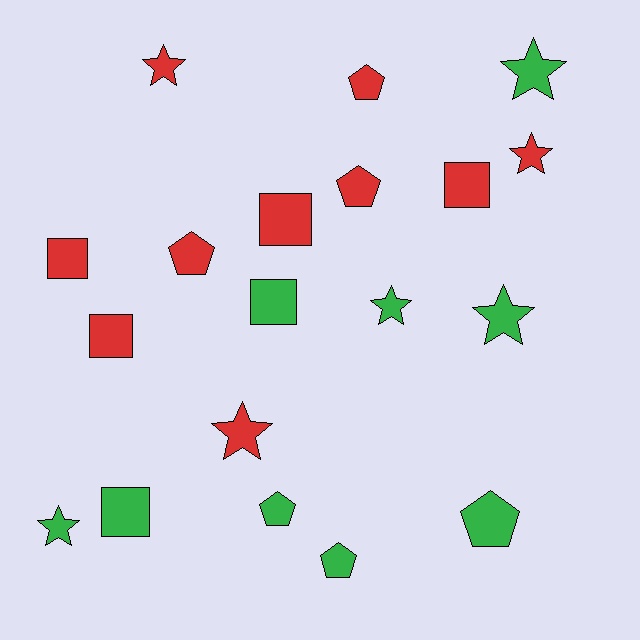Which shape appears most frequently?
Star, with 7 objects.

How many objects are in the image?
There are 19 objects.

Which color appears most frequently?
Red, with 10 objects.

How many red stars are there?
There are 3 red stars.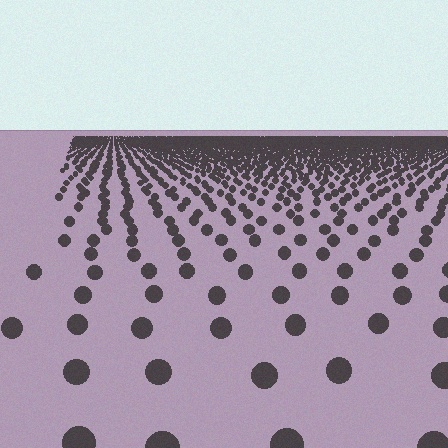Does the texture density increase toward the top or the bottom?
Density increases toward the top.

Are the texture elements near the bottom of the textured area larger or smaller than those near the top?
Larger. Near the bottom, elements are closer to the viewer and appear at a bigger on-screen size.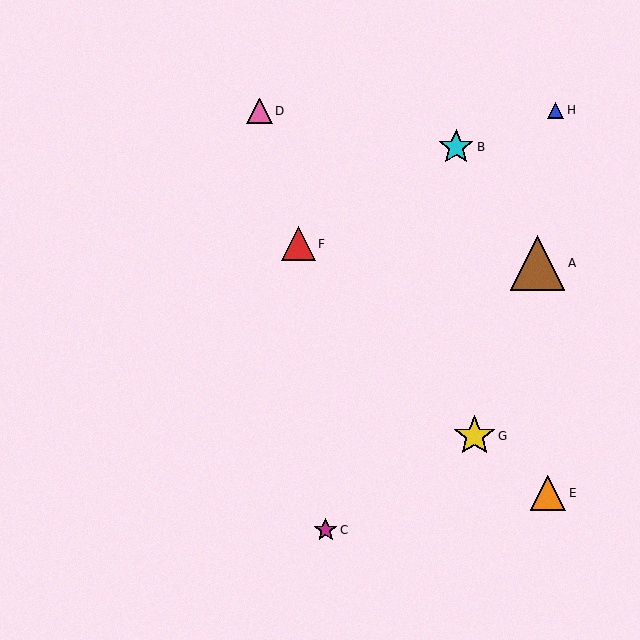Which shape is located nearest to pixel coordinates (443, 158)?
The cyan star (labeled B) at (456, 147) is nearest to that location.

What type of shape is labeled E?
Shape E is an orange triangle.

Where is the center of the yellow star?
The center of the yellow star is at (474, 436).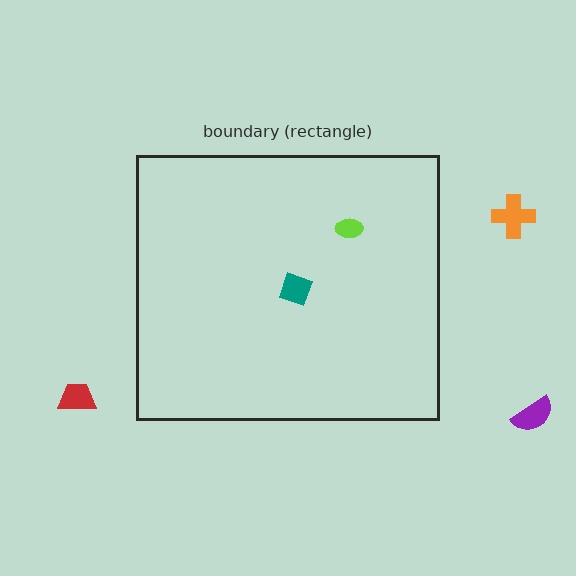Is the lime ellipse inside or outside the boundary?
Inside.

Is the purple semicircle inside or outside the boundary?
Outside.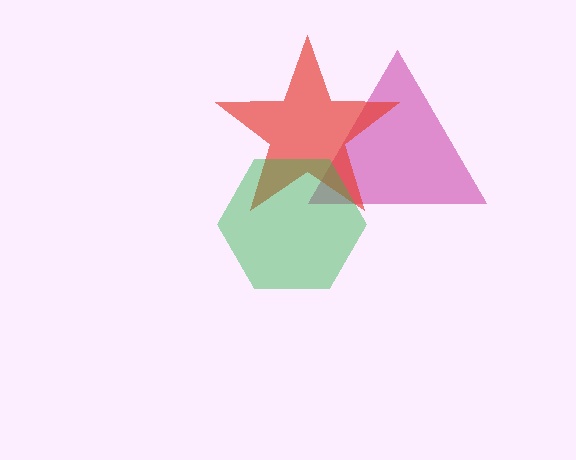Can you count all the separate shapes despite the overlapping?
Yes, there are 3 separate shapes.